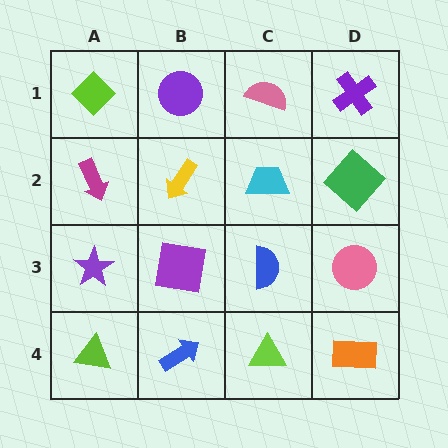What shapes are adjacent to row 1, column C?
A cyan trapezoid (row 2, column C), a purple circle (row 1, column B), a purple cross (row 1, column D).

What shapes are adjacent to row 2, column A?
A lime diamond (row 1, column A), a purple star (row 3, column A), a yellow arrow (row 2, column B).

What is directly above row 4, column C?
A blue semicircle.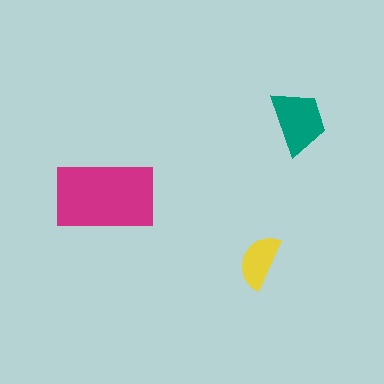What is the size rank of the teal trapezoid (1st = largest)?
2nd.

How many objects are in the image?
There are 3 objects in the image.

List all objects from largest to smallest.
The magenta rectangle, the teal trapezoid, the yellow semicircle.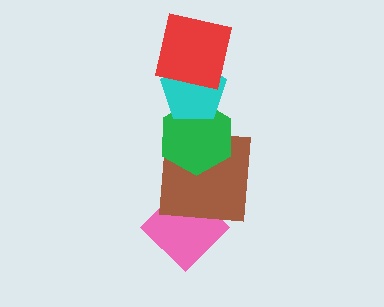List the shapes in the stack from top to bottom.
From top to bottom: the red square, the cyan pentagon, the green hexagon, the brown square, the pink diamond.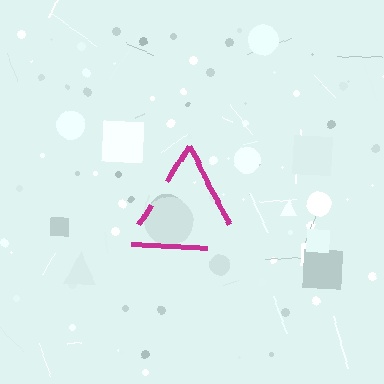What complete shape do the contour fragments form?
The contour fragments form a triangle.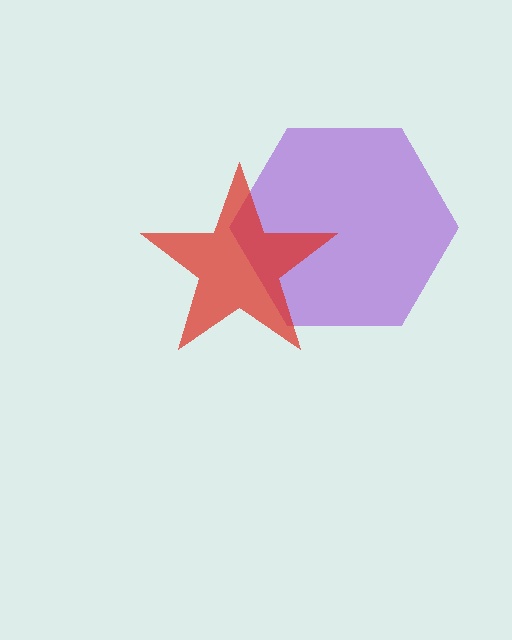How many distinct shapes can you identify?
There are 2 distinct shapes: a purple hexagon, a red star.